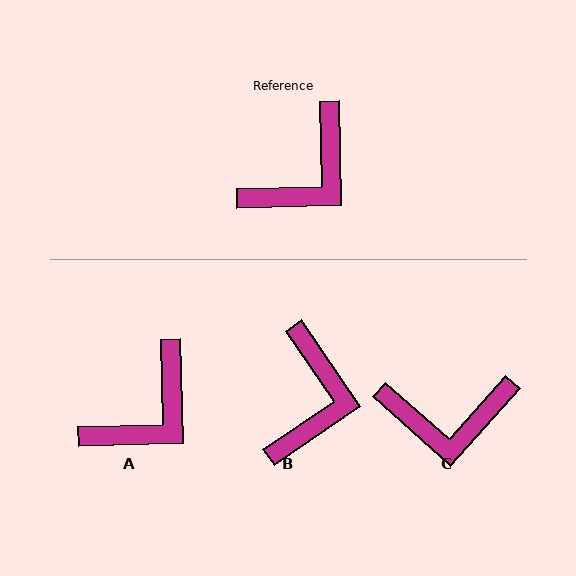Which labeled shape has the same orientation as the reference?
A.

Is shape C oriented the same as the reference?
No, it is off by about 43 degrees.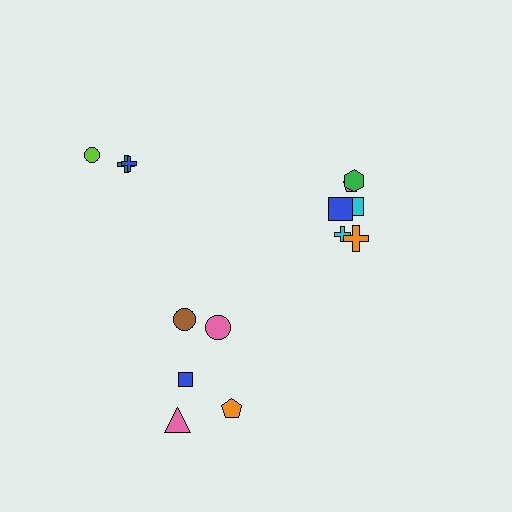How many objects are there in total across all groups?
There are 14 objects.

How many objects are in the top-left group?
There are 3 objects.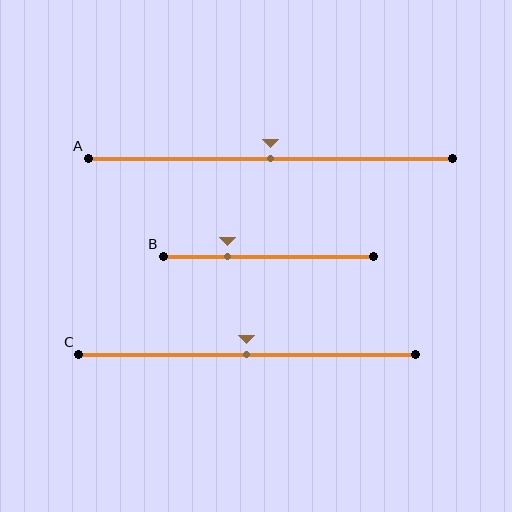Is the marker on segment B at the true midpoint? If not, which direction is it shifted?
No, the marker on segment B is shifted to the left by about 19% of the segment length.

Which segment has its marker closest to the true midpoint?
Segment A has its marker closest to the true midpoint.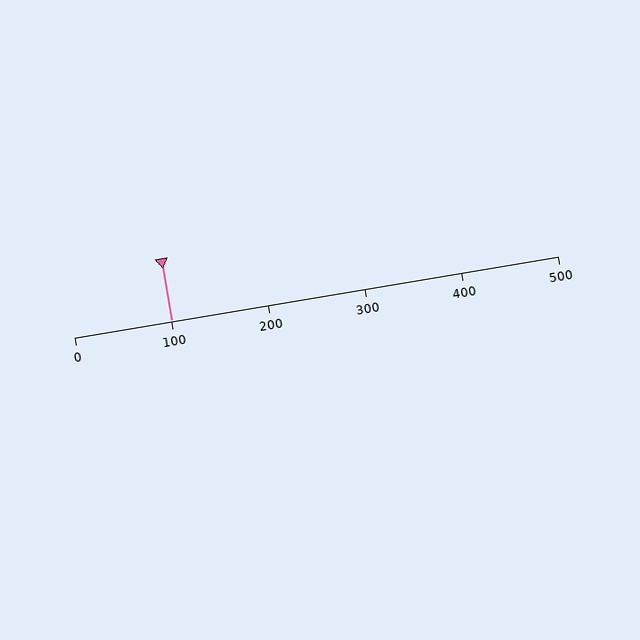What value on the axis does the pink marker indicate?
The marker indicates approximately 100.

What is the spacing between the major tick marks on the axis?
The major ticks are spaced 100 apart.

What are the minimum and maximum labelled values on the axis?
The axis runs from 0 to 500.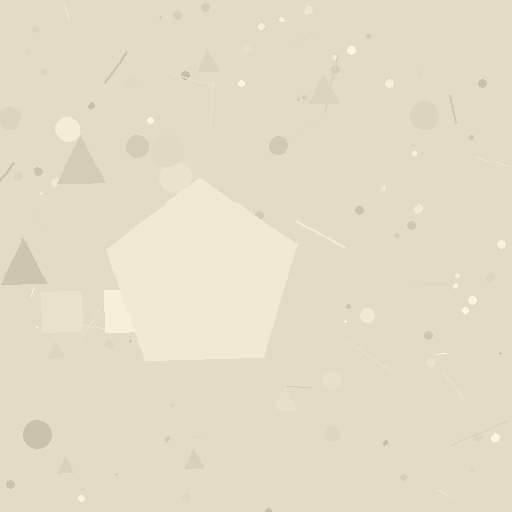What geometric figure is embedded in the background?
A pentagon is embedded in the background.